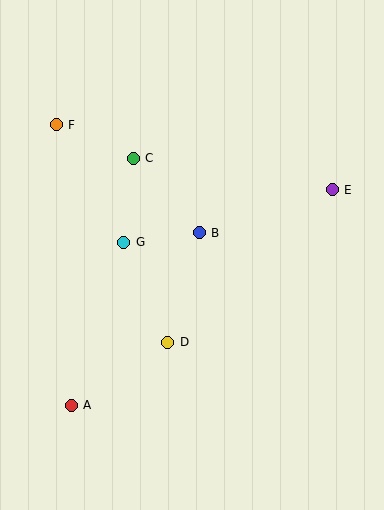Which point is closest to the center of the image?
Point B at (199, 233) is closest to the center.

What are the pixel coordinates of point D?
Point D is at (168, 342).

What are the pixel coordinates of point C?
Point C is at (133, 158).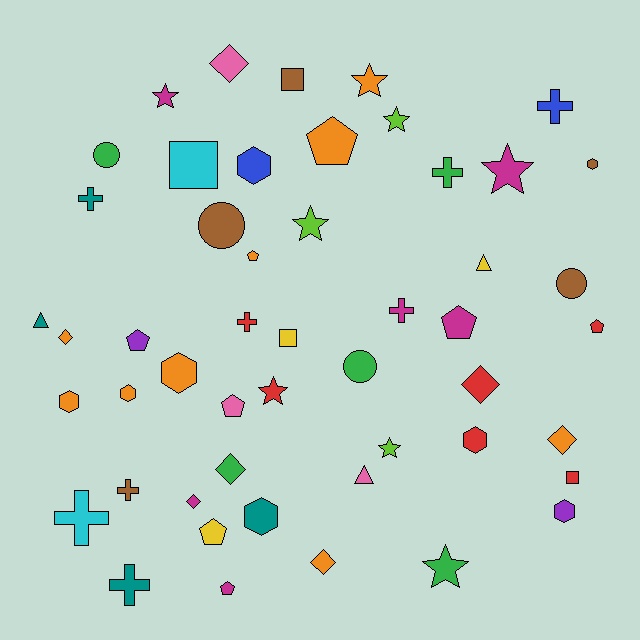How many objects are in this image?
There are 50 objects.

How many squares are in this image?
There are 4 squares.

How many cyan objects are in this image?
There are 2 cyan objects.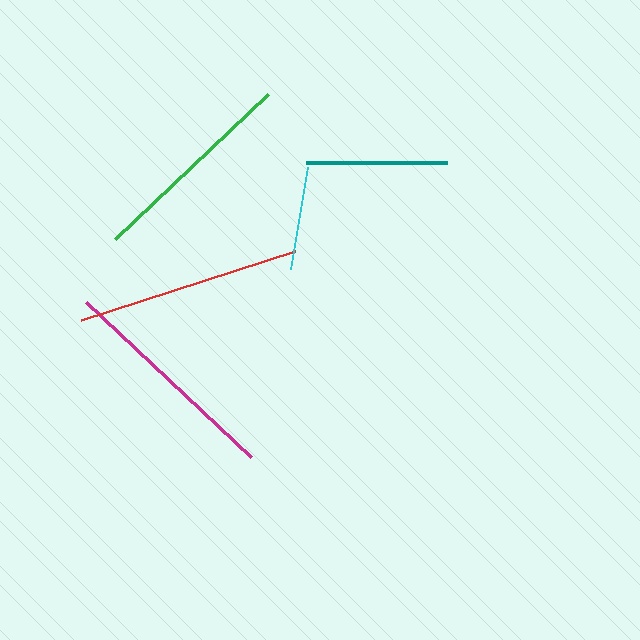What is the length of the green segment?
The green segment is approximately 211 pixels long.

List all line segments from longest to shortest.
From longest to shortest: magenta, red, green, teal, cyan.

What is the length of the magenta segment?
The magenta segment is approximately 226 pixels long.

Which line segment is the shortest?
The cyan line is the shortest at approximately 103 pixels.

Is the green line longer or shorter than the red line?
The red line is longer than the green line.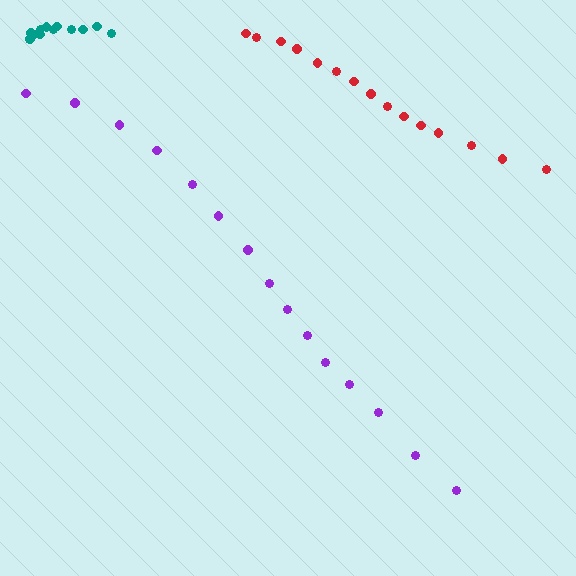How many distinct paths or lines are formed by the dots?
There are 3 distinct paths.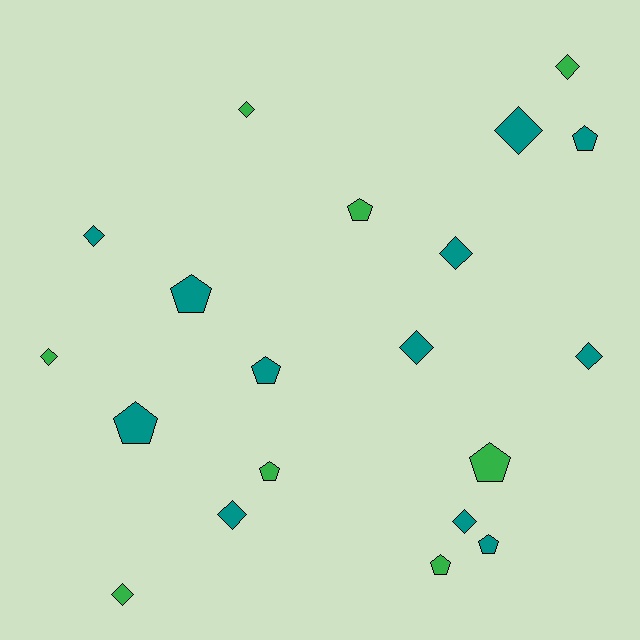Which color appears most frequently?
Teal, with 12 objects.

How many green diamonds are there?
There are 4 green diamonds.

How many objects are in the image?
There are 20 objects.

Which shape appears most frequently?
Diamond, with 11 objects.